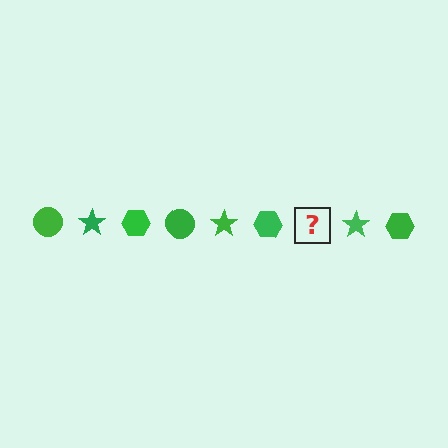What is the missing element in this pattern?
The missing element is a green circle.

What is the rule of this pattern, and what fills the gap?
The rule is that the pattern cycles through circle, star, hexagon shapes in green. The gap should be filled with a green circle.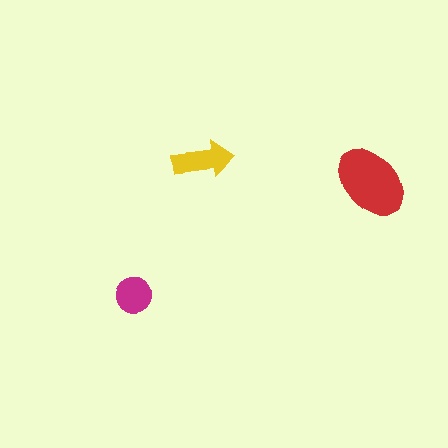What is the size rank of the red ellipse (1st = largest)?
1st.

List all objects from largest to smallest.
The red ellipse, the yellow arrow, the magenta circle.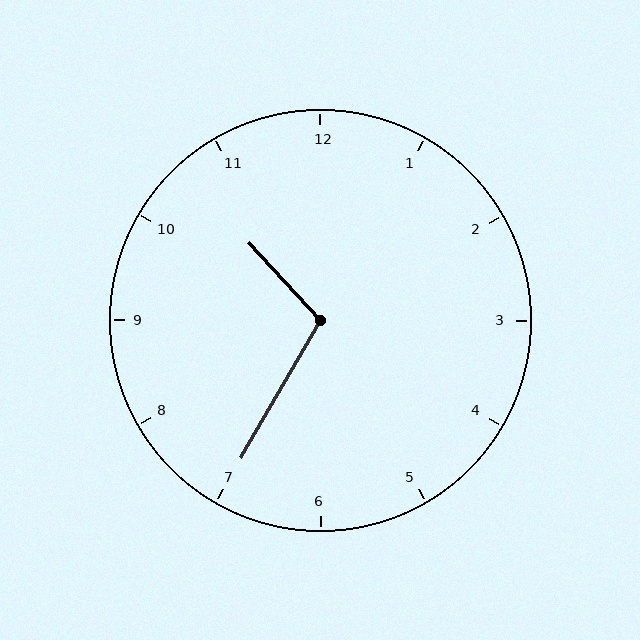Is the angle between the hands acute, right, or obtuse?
It is obtuse.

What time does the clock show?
10:35.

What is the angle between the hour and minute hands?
Approximately 108 degrees.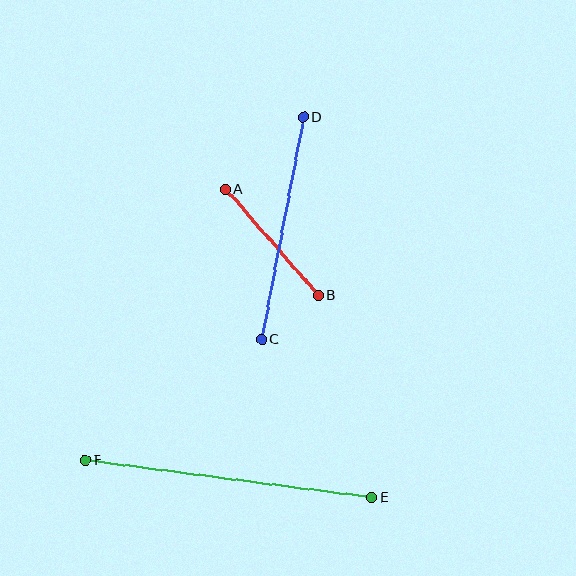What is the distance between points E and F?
The distance is approximately 289 pixels.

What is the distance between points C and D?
The distance is approximately 226 pixels.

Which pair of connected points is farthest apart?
Points E and F are farthest apart.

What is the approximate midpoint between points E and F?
The midpoint is at approximately (229, 479) pixels.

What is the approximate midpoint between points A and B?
The midpoint is at approximately (272, 242) pixels.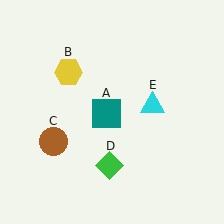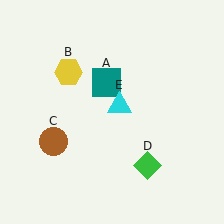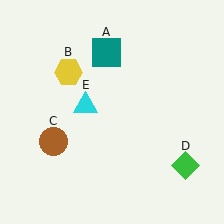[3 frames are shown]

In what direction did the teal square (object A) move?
The teal square (object A) moved up.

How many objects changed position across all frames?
3 objects changed position: teal square (object A), green diamond (object D), cyan triangle (object E).